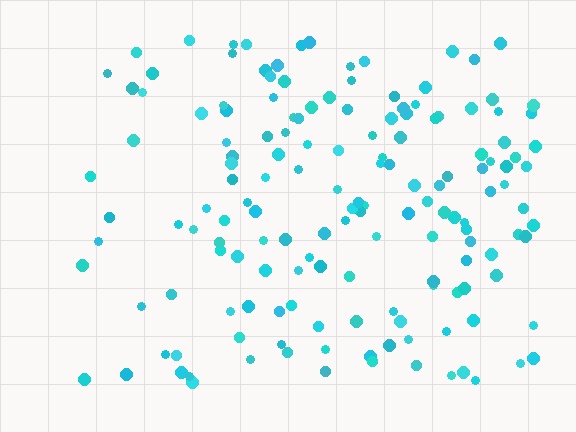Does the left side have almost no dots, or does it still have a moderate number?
Still a moderate number, just noticeably fewer than the right.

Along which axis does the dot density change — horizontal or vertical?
Horizontal.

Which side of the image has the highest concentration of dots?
The right.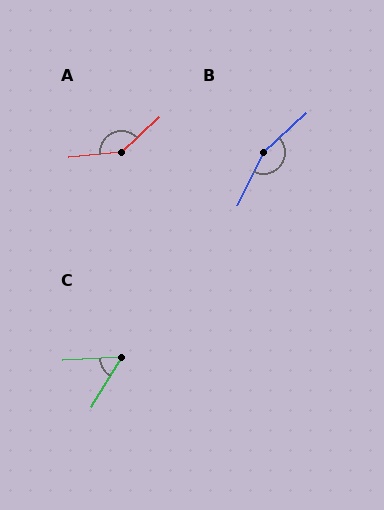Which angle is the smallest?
C, at approximately 56 degrees.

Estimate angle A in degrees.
Approximately 143 degrees.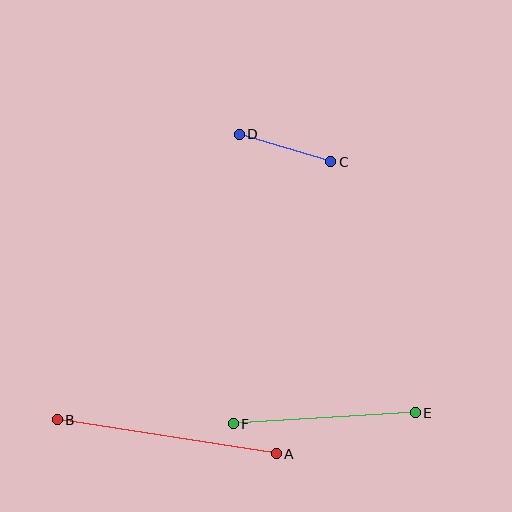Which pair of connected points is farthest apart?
Points A and B are farthest apart.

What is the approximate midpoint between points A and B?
The midpoint is at approximately (167, 437) pixels.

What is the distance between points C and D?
The distance is approximately 96 pixels.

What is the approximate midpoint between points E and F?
The midpoint is at approximately (324, 418) pixels.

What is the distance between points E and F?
The distance is approximately 182 pixels.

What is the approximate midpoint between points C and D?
The midpoint is at approximately (285, 148) pixels.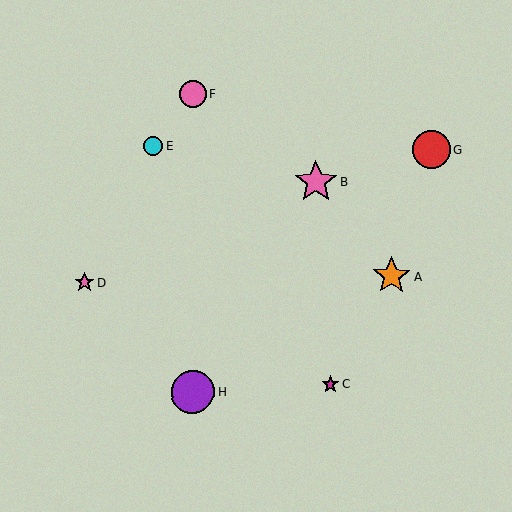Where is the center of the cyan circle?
The center of the cyan circle is at (153, 146).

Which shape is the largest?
The purple circle (labeled H) is the largest.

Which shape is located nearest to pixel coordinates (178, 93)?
The pink circle (labeled F) at (192, 94) is nearest to that location.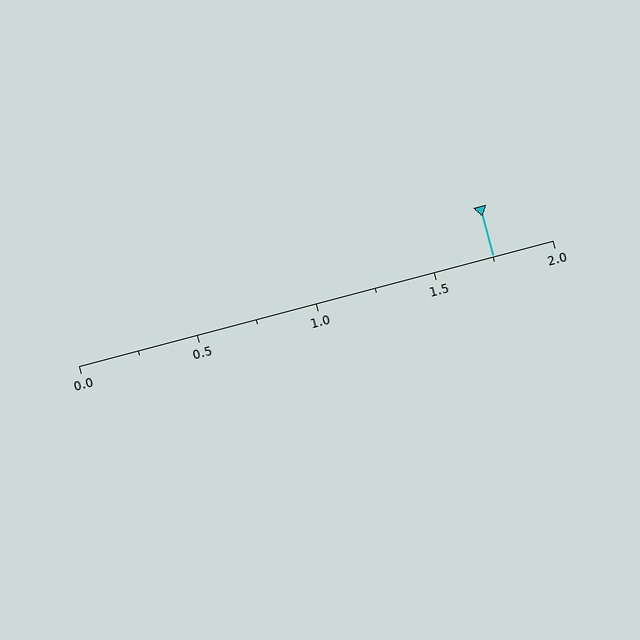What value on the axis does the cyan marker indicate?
The marker indicates approximately 1.75.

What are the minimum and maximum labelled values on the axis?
The axis runs from 0.0 to 2.0.